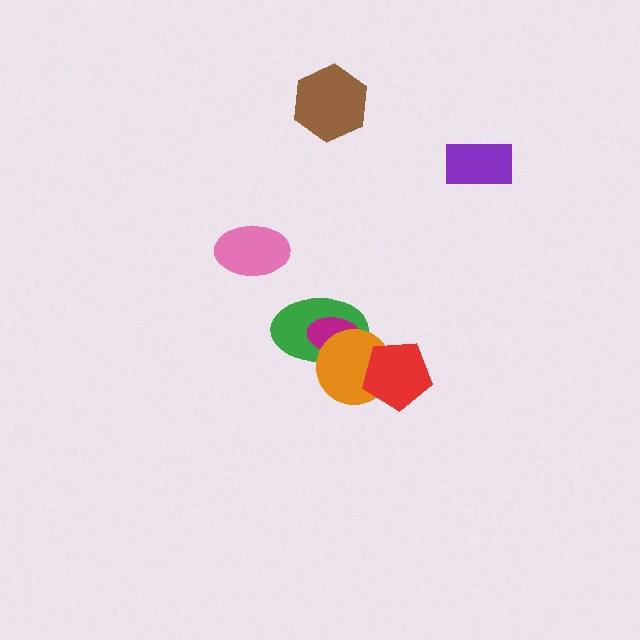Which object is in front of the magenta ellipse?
The orange circle is in front of the magenta ellipse.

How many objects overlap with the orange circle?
3 objects overlap with the orange circle.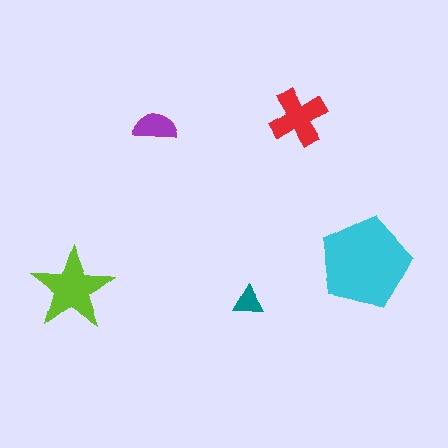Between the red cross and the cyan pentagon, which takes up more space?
The cyan pentagon.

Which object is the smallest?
The teal triangle.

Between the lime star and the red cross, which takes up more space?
The lime star.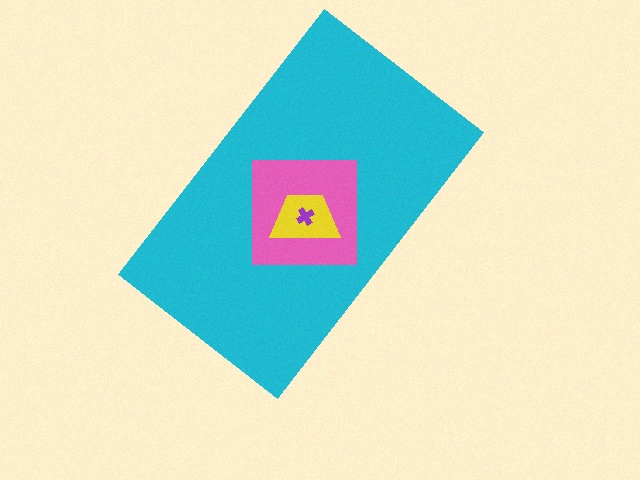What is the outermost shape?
The cyan rectangle.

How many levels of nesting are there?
4.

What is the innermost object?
The purple cross.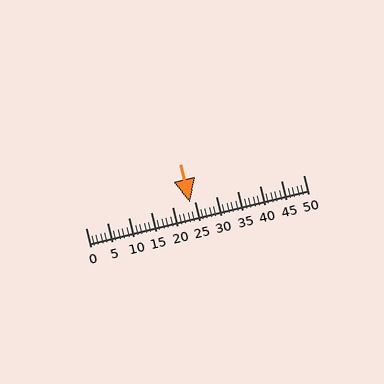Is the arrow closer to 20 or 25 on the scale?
The arrow is closer to 25.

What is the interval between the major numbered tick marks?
The major tick marks are spaced 5 units apart.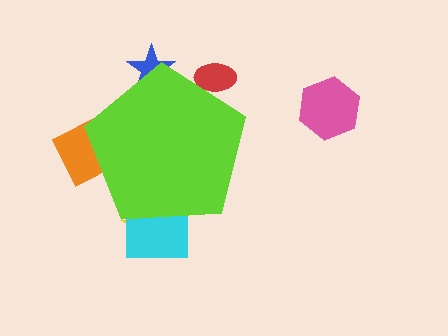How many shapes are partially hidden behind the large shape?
5 shapes are partially hidden.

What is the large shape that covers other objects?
A lime pentagon.